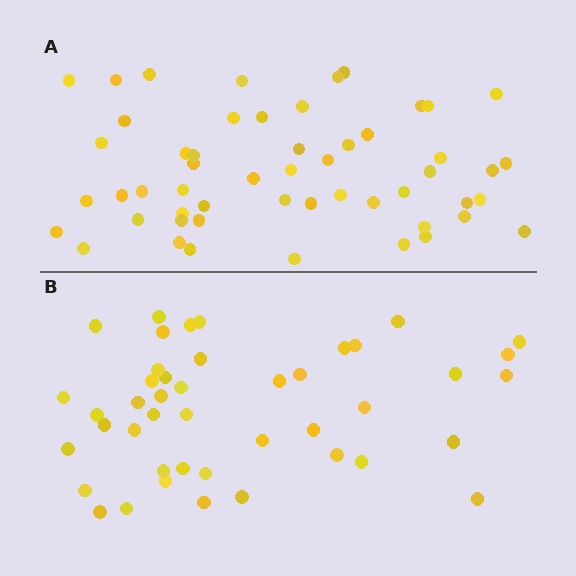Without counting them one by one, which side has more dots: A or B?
Region A (the top region) has more dots.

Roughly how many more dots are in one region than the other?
Region A has roughly 8 or so more dots than region B.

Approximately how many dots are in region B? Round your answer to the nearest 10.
About 40 dots. (The exact count is 44, which rounds to 40.)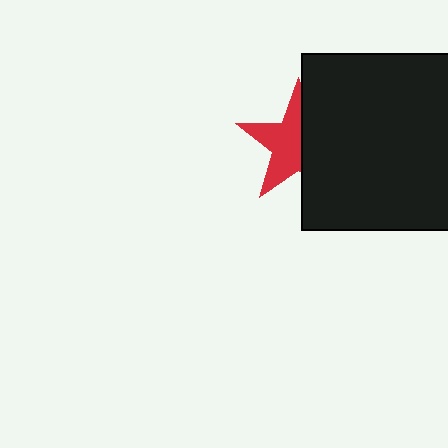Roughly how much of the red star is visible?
About half of it is visible (roughly 56%).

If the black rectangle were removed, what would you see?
You would see the complete red star.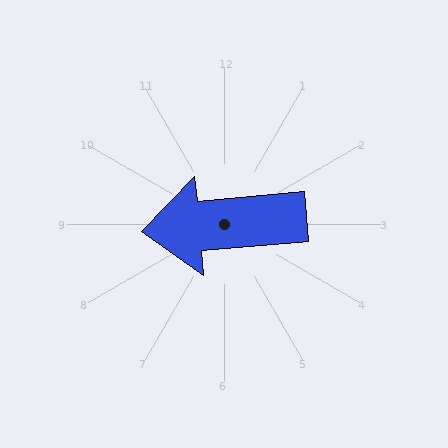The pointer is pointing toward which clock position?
Roughly 9 o'clock.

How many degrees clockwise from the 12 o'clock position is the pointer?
Approximately 265 degrees.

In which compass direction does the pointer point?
West.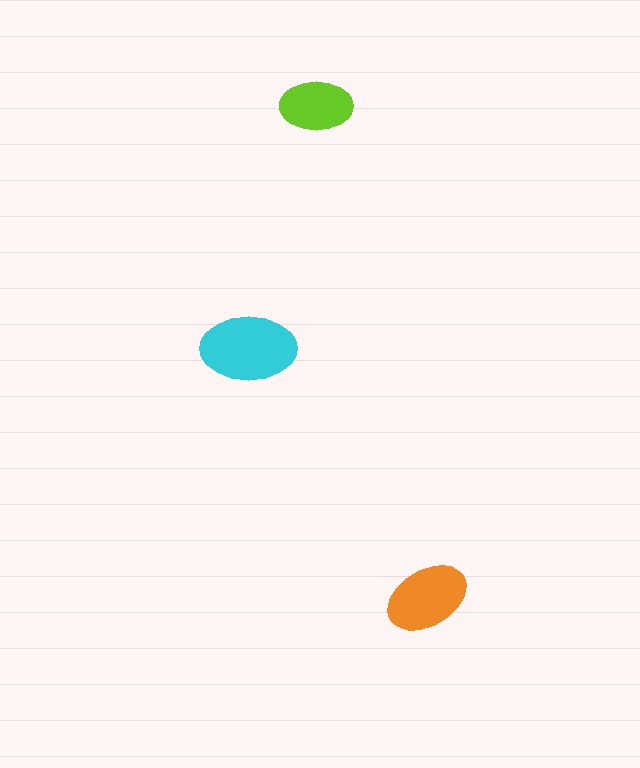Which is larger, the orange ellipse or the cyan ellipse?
The cyan one.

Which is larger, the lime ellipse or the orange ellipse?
The orange one.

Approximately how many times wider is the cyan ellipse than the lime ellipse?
About 1.5 times wider.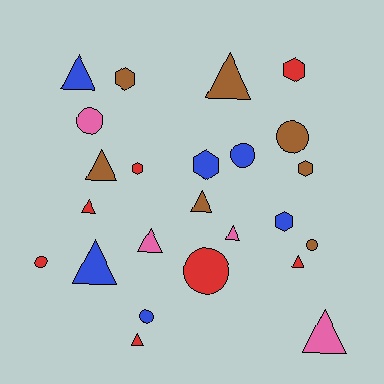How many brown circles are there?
There are 2 brown circles.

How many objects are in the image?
There are 24 objects.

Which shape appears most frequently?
Triangle, with 11 objects.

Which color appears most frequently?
Red, with 7 objects.